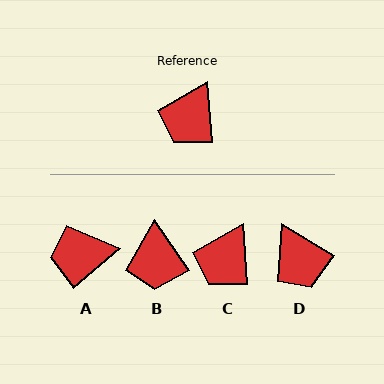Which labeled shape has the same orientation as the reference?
C.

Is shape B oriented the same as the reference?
No, it is off by about 30 degrees.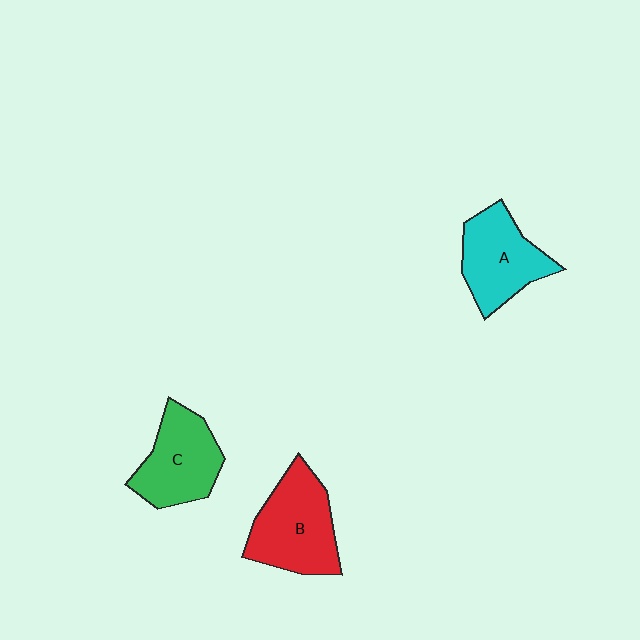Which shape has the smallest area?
Shape A (cyan).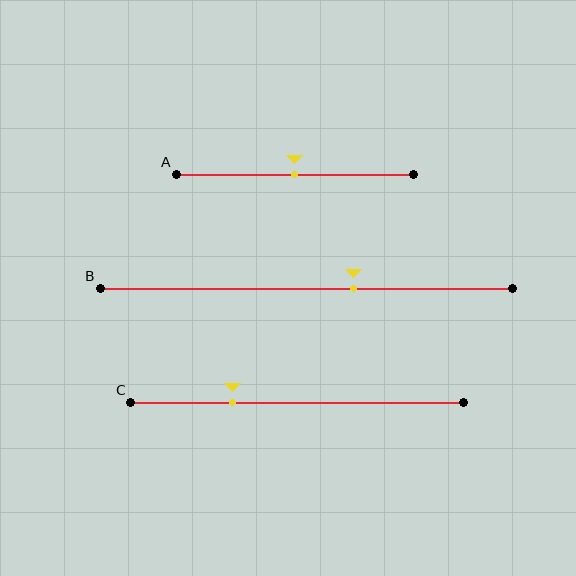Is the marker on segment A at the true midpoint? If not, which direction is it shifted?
Yes, the marker on segment A is at the true midpoint.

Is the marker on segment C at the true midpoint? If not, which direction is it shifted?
No, the marker on segment C is shifted to the left by about 20% of the segment length.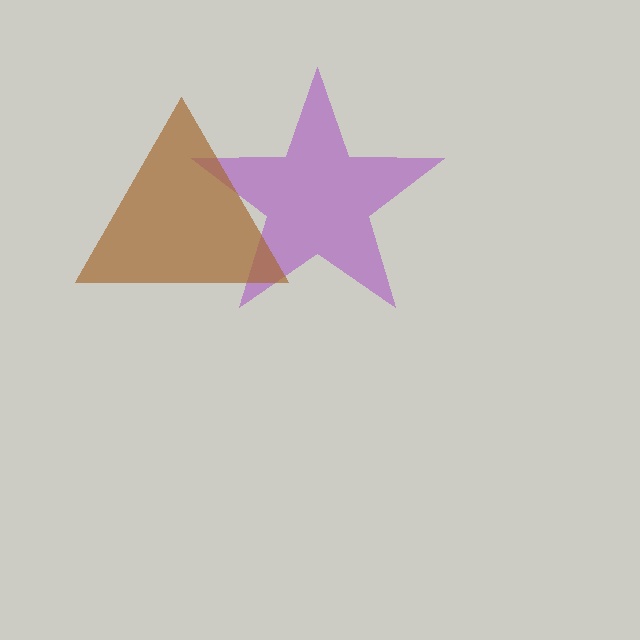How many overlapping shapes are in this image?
There are 2 overlapping shapes in the image.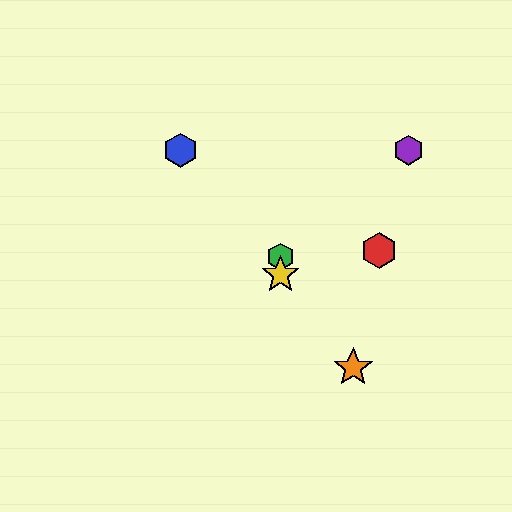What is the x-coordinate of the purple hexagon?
The purple hexagon is at x≈409.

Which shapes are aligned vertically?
The green hexagon, the yellow star are aligned vertically.